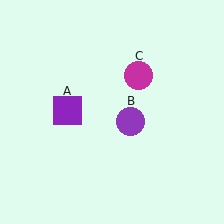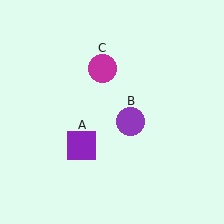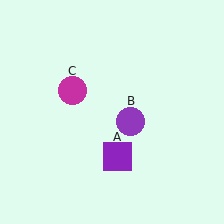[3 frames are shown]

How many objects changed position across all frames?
2 objects changed position: purple square (object A), magenta circle (object C).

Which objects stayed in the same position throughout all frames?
Purple circle (object B) remained stationary.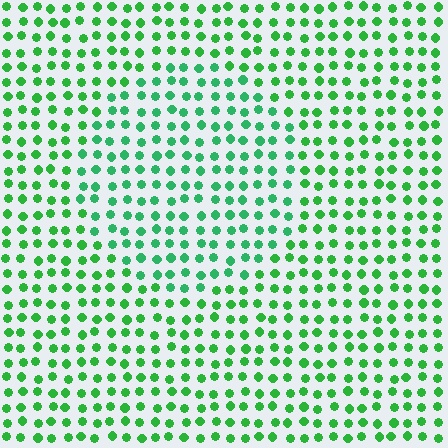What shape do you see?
I see a circle.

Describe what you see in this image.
The image is filled with small green elements in a uniform arrangement. A circle-shaped region is visible where the elements are tinted to a slightly different hue, forming a subtle color boundary.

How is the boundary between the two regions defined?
The boundary is defined purely by a slight shift in hue (about 19 degrees). Spacing, size, and orientation are identical on both sides.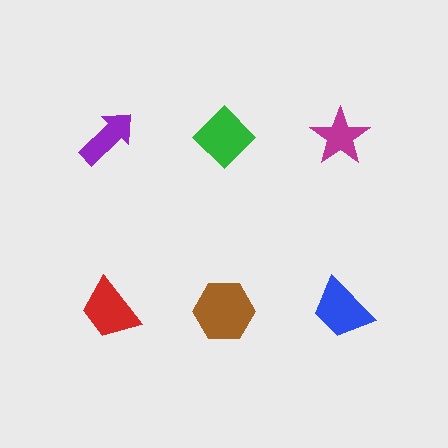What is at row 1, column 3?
A magenta star.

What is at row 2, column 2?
A brown hexagon.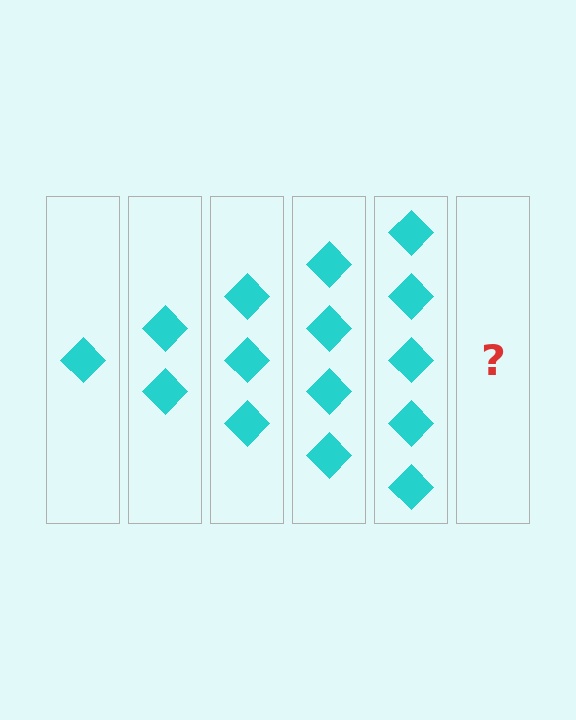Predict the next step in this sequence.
The next step is 6 diamonds.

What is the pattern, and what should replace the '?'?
The pattern is that each step adds one more diamond. The '?' should be 6 diamonds.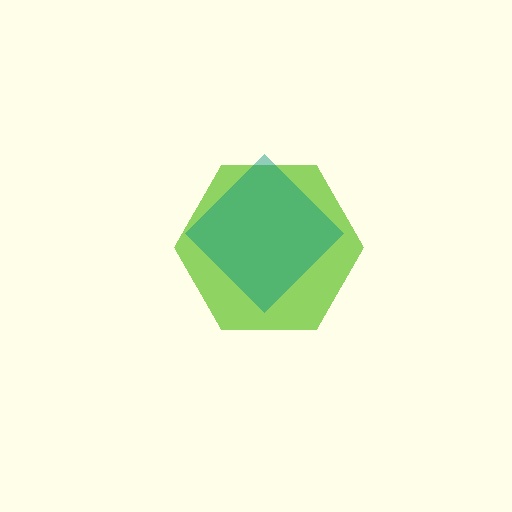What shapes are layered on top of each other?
The layered shapes are: a lime hexagon, a teal diamond.